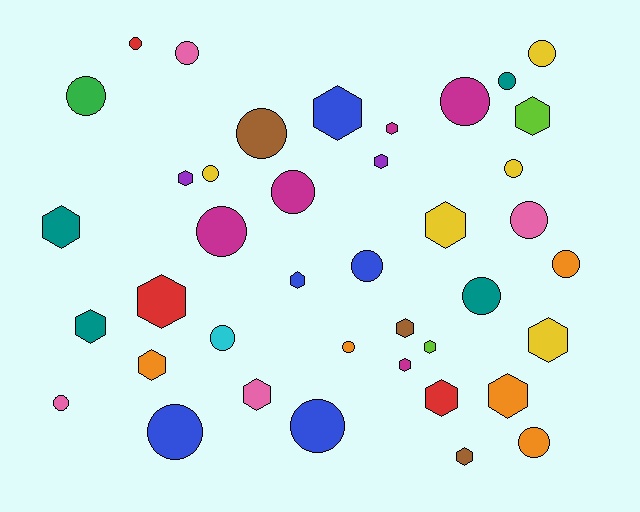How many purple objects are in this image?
There are 2 purple objects.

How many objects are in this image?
There are 40 objects.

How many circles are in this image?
There are 21 circles.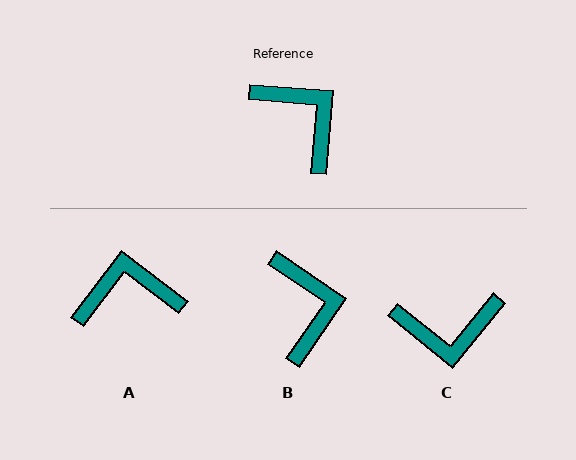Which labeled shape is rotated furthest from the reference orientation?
C, about 124 degrees away.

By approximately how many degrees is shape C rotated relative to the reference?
Approximately 124 degrees clockwise.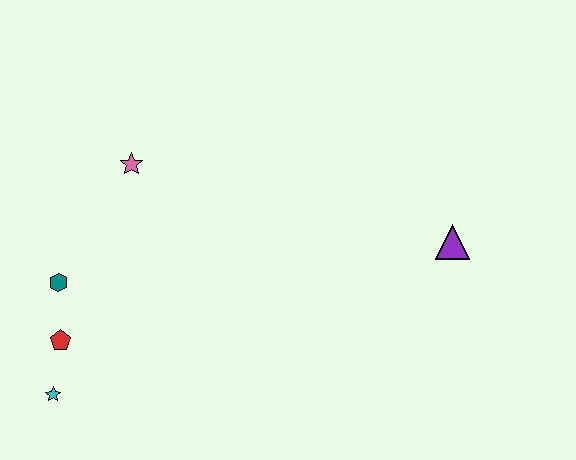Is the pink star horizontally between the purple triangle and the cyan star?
Yes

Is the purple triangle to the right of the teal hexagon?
Yes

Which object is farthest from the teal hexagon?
The purple triangle is farthest from the teal hexagon.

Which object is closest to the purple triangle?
The pink star is closest to the purple triangle.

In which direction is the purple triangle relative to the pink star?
The purple triangle is to the right of the pink star.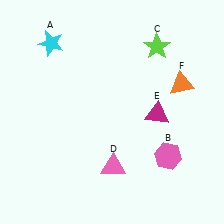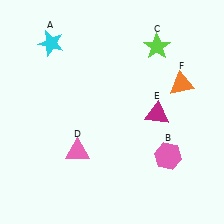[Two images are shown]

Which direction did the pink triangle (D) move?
The pink triangle (D) moved left.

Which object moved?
The pink triangle (D) moved left.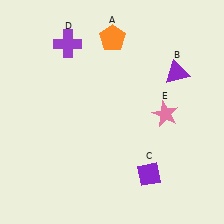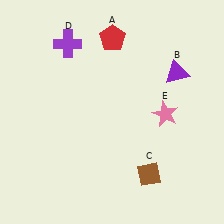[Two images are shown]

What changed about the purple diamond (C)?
In Image 1, C is purple. In Image 2, it changed to brown.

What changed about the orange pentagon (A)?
In Image 1, A is orange. In Image 2, it changed to red.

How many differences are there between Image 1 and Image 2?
There are 2 differences between the two images.